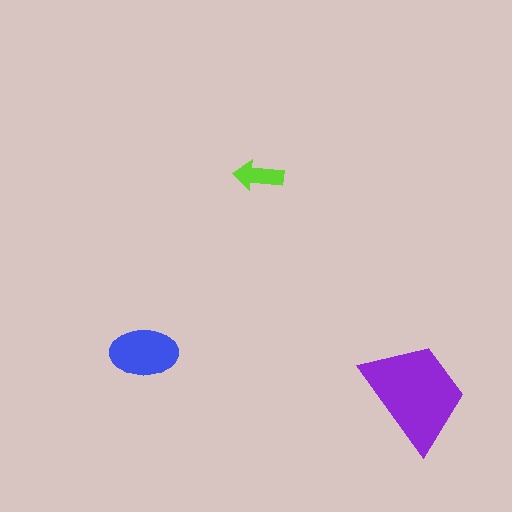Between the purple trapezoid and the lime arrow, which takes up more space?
The purple trapezoid.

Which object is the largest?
The purple trapezoid.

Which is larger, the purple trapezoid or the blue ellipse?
The purple trapezoid.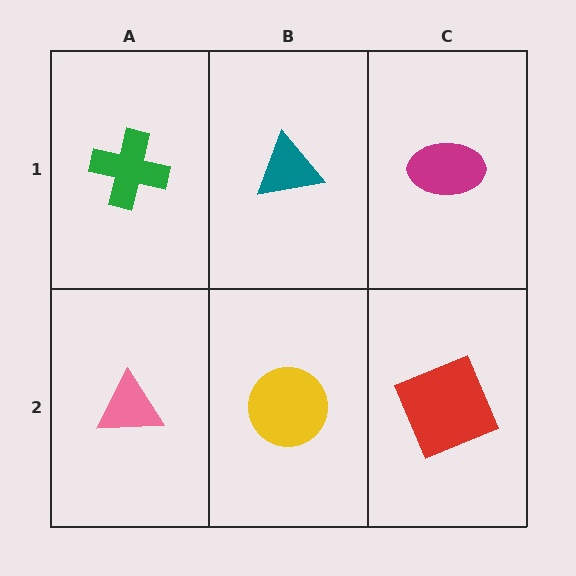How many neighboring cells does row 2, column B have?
3.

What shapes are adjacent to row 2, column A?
A green cross (row 1, column A), a yellow circle (row 2, column B).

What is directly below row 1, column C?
A red square.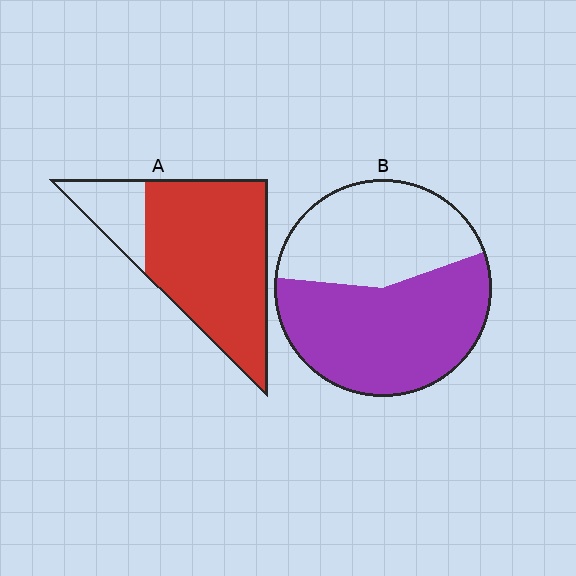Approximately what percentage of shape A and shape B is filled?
A is approximately 80% and B is approximately 55%.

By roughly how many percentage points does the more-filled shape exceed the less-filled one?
By roughly 25 percentage points (A over B).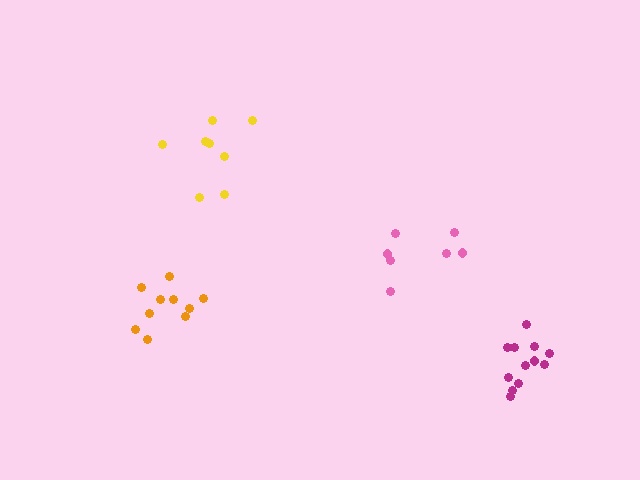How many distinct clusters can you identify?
There are 4 distinct clusters.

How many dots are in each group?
Group 1: 7 dots, Group 2: 8 dots, Group 3: 10 dots, Group 4: 12 dots (37 total).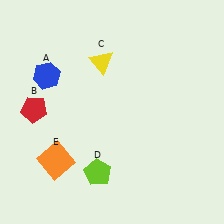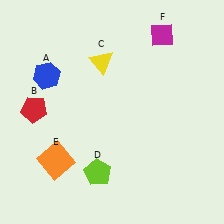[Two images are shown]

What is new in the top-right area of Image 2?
A magenta diamond (F) was added in the top-right area of Image 2.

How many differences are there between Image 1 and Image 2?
There is 1 difference between the two images.